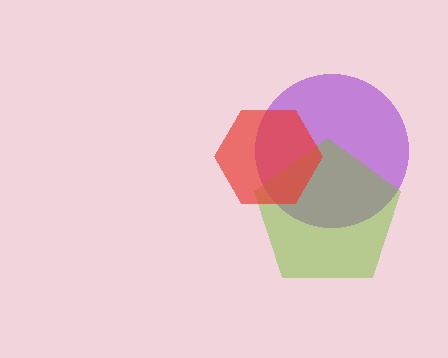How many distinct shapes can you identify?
There are 3 distinct shapes: a purple circle, a lime pentagon, a red hexagon.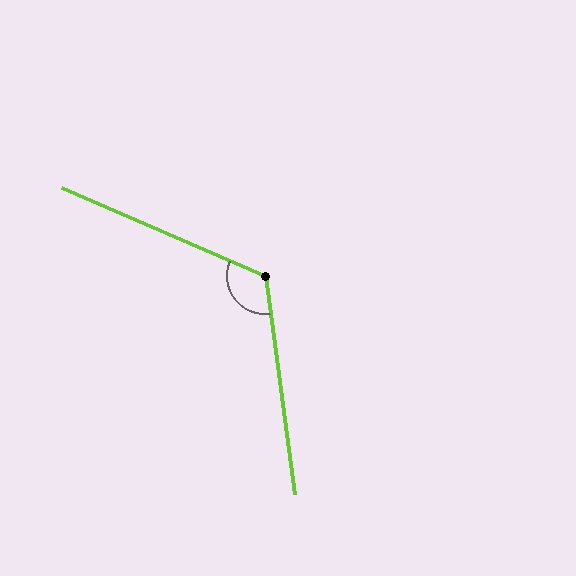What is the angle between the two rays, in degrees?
Approximately 121 degrees.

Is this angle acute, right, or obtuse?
It is obtuse.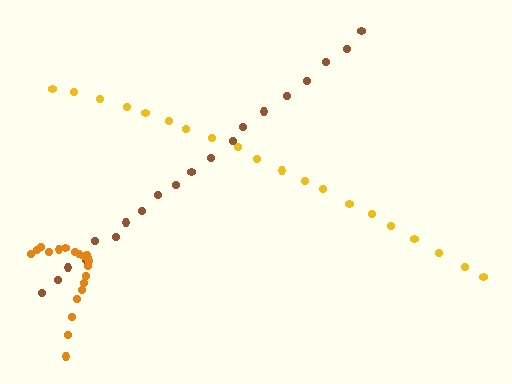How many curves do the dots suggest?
There are 3 distinct paths.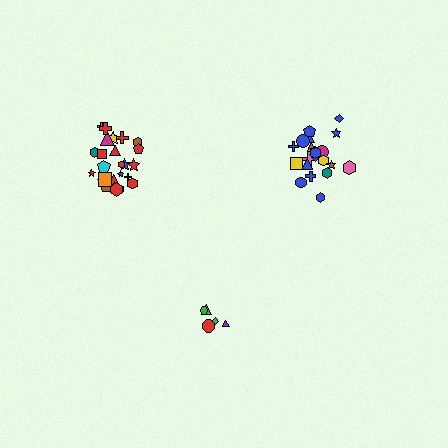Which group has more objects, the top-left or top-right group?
The top-left group.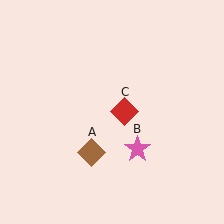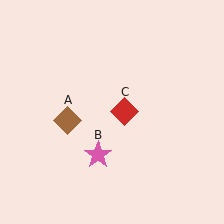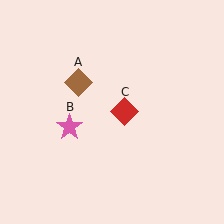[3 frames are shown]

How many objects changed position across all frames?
2 objects changed position: brown diamond (object A), pink star (object B).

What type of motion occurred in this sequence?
The brown diamond (object A), pink star (object B) rotated clockwise around the center of the scene.